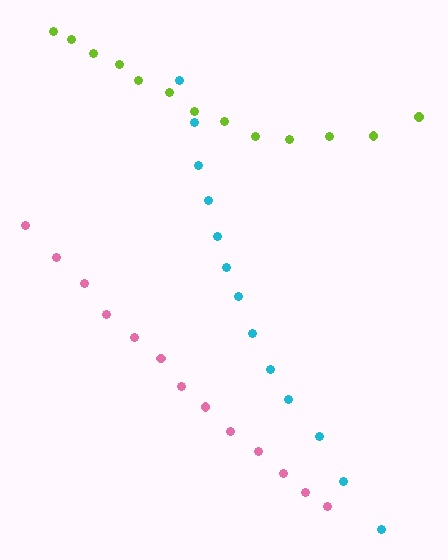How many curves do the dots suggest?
There are 3 distinct paths.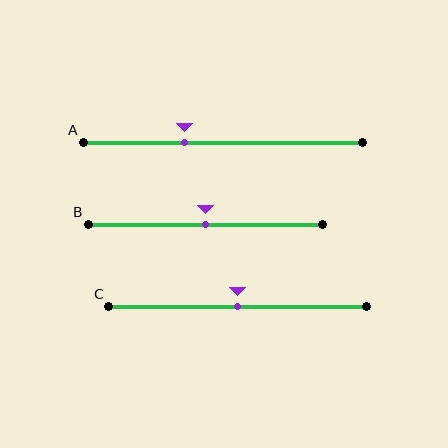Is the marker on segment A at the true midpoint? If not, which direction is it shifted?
No, the marker on segment A is shifted to the left by about 14% of the segment length.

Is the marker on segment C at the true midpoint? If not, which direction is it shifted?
Yes, the marker on segment C is at the true midpoint.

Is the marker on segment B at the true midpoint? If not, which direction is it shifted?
Yes, the marker on segment B is at the true midpoint.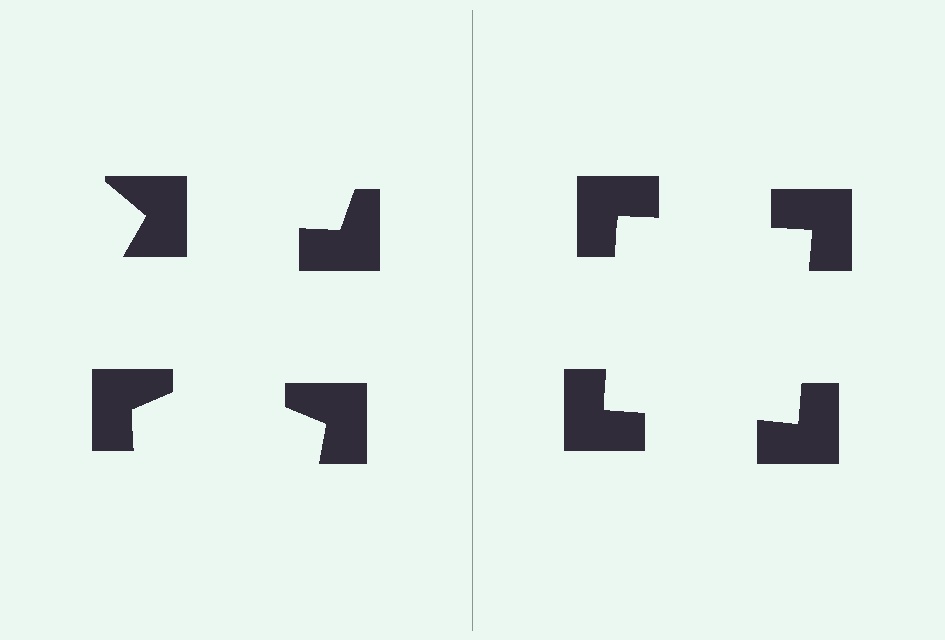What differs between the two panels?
The notched squares are positioned identically on both sides; only the wedge orientations differ. On the right they align to a square; on the left they are misaligned.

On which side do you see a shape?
An illusory square appears on the right side. On the left side the wedge cuts are rotated, so no coherent shape forms.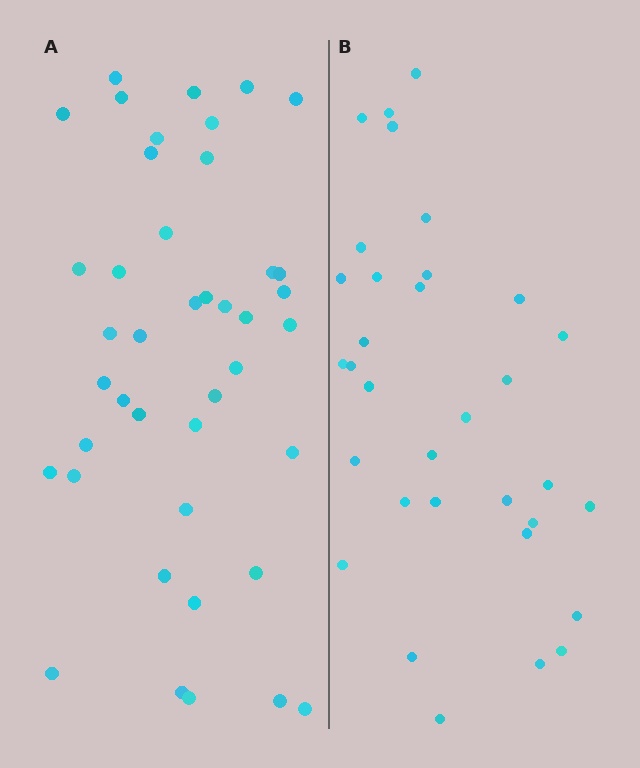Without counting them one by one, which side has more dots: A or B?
Region A (the left region) has more dots.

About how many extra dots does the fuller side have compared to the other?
Region A has roughly 8 or so more dots than region B.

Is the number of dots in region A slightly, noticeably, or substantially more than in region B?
Region A has noticeably more, but not dramatically so. The ratio is roughly 1.3 to 1.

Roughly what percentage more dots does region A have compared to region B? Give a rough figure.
About 25% more.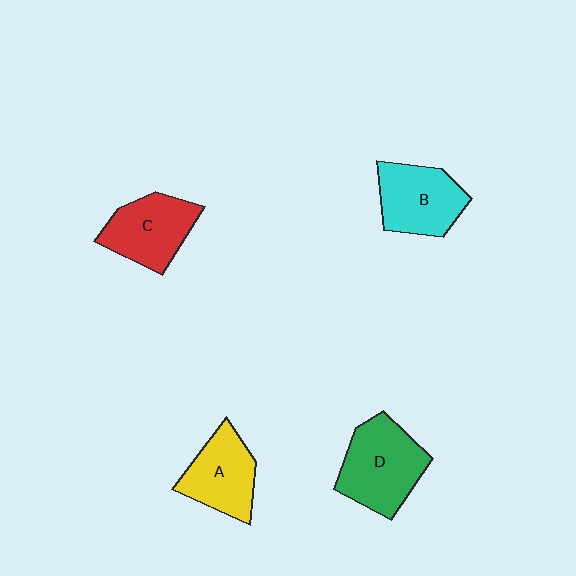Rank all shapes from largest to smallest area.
From largest to smallest: D (green), B (cyan), C (red), A (yellow).